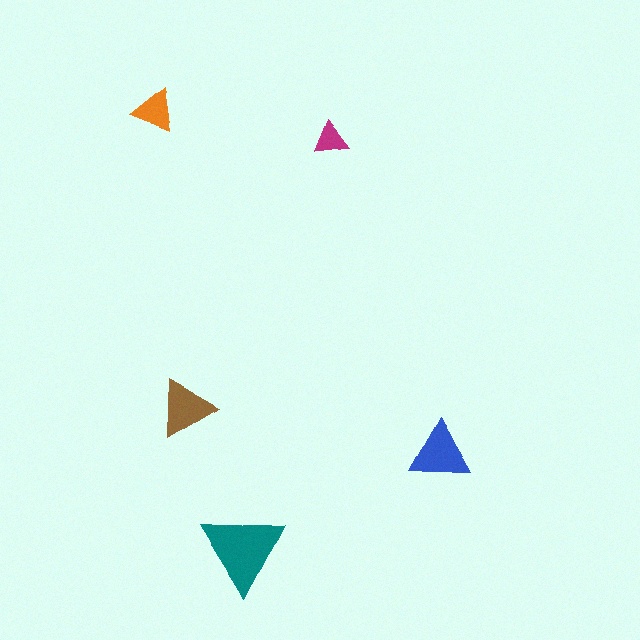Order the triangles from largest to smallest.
the teal one, the blue one, the brown one, the orange one, the magenta one.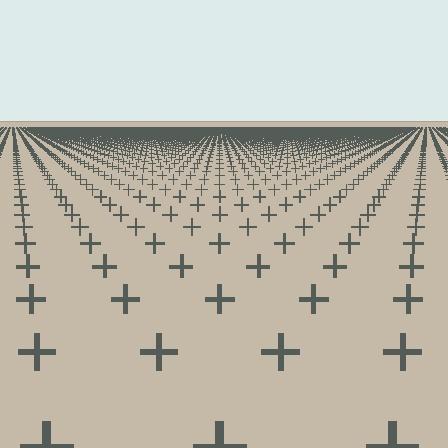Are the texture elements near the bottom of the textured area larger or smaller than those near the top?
Larger. Near the bottom, elements are closer to the viewer and appear at a bigger on-screen size.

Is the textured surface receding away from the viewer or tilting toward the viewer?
The surface is receding away from the viewer. Texture elements get smaller and denser toward the top.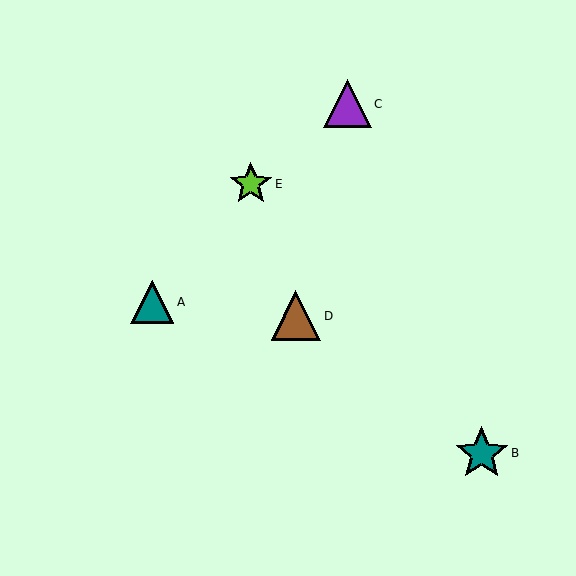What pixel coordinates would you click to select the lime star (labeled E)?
Click at (251, 184) to select the lime star E.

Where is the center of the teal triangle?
The center of the teal triangle is at (152, 302).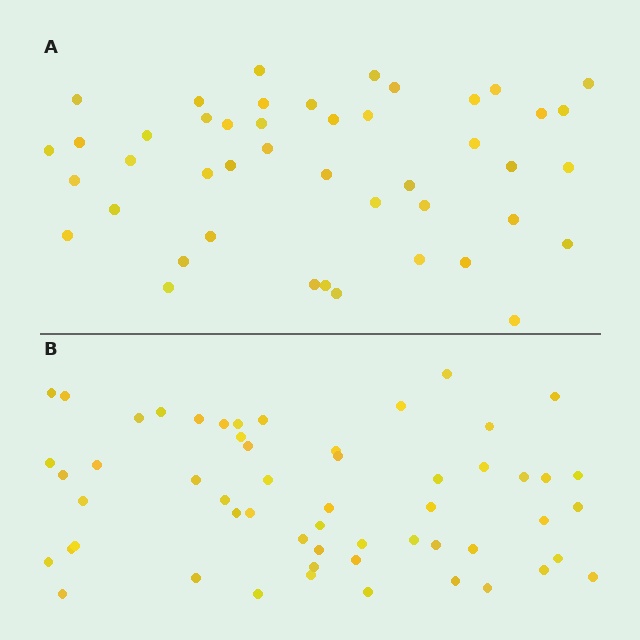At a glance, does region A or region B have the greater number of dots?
Region B (the bottom region) has more dots.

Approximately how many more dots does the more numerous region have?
Region B has roughly 12 or so more dots than region A.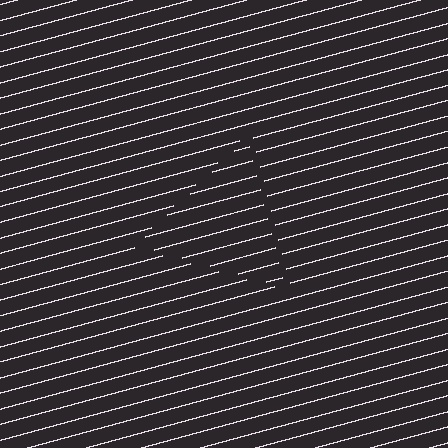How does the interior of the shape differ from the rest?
The interior of the shape contains the same grating, shifted by half a period — the contour is defined by the phase discontinuity where line-ends from the inner and outer gratings abut.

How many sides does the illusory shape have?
3 sides — the line-ends trace a triangle.